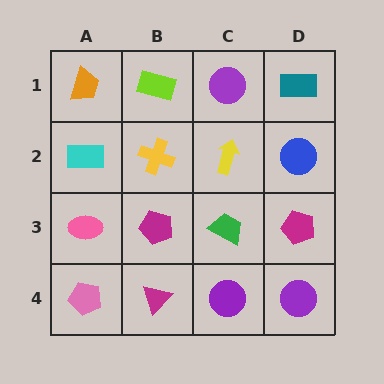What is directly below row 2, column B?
A magenta pentagon.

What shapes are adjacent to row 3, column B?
A yellow cross (row 2, column B), a magenta triangle (row 4, column B), a pink ellipse (row 3, column A), a green trapezoid (row 3, column C).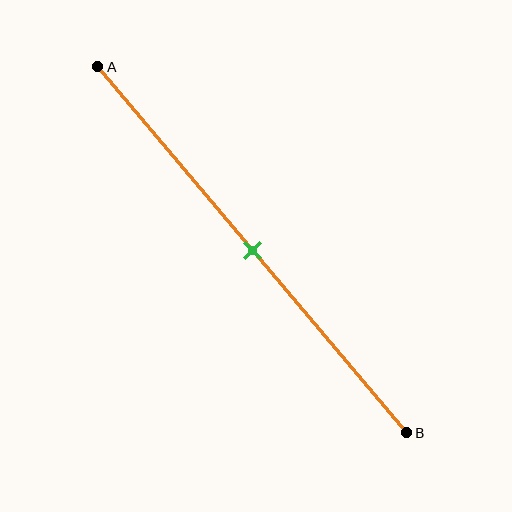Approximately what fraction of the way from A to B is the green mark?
The green mark is approximately 50% of the way from A to B.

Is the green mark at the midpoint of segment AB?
Yes, the mark is approximately at the midpoint.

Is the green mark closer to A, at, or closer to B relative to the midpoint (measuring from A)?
The green mark is approximately at the midpoint of segment AB.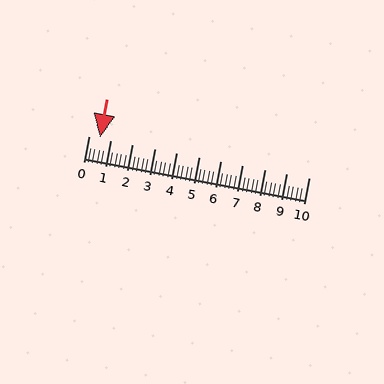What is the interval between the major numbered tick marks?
The major tick marks are spaced 1 units apart.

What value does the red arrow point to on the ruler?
The red arrow points to approximately 0.5.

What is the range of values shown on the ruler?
The ruler shows values from 0 to 10.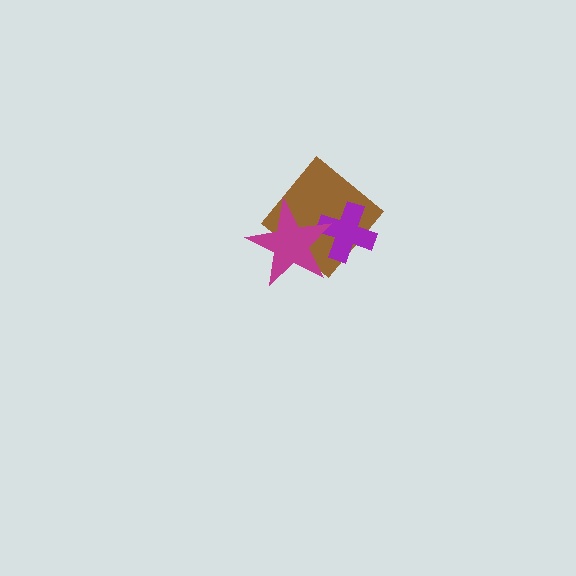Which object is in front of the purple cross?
The magenta star is in front of the purple cross.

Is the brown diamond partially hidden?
Yes, it is partially covered by another shape.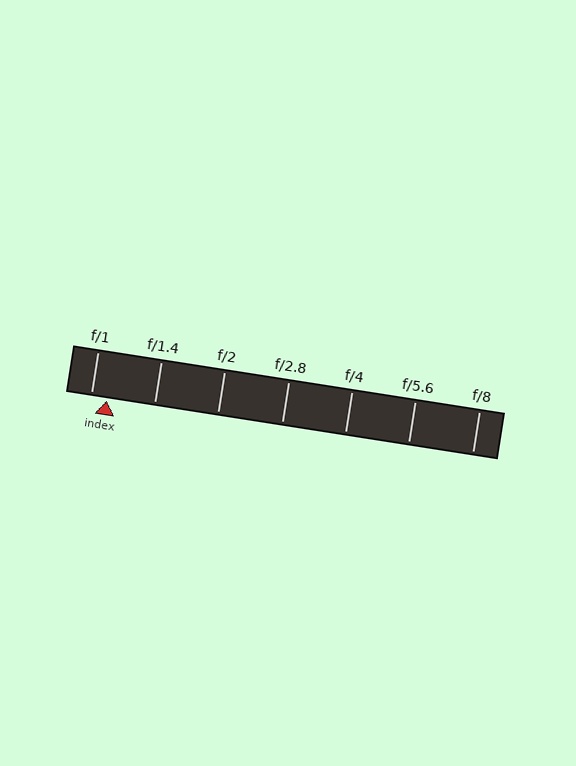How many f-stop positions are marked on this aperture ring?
There are 7 f-stop positions marked.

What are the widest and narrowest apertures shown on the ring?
The widest aperture shown is f/1 and the narrowest is f/8.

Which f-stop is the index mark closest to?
The index mark is closest to f/1.